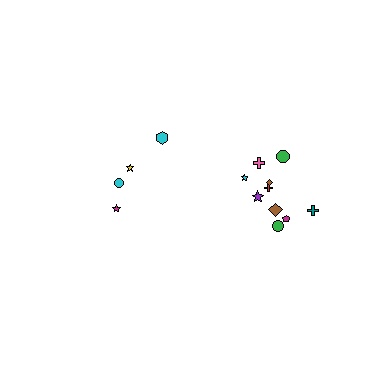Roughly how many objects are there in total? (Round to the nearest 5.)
Roughly 15 objects in total.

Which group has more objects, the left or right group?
The right group.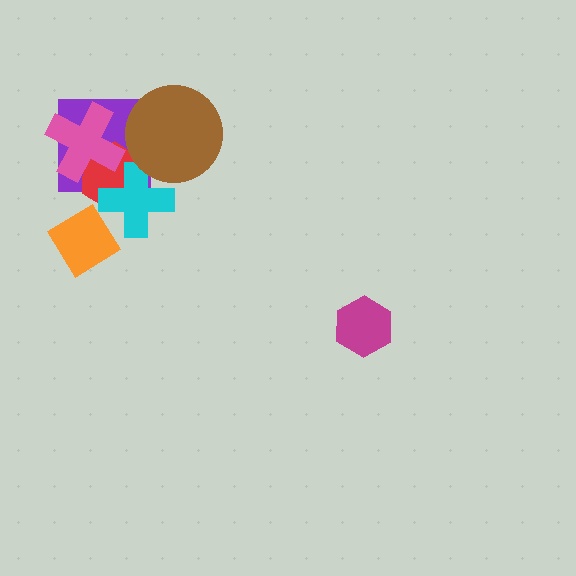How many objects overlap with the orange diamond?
1 object overlaps with the orange diamond.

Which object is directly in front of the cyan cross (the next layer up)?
The brown circle is directly in front of the cyan cross.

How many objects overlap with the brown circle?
3 objects overlap with the brown circle.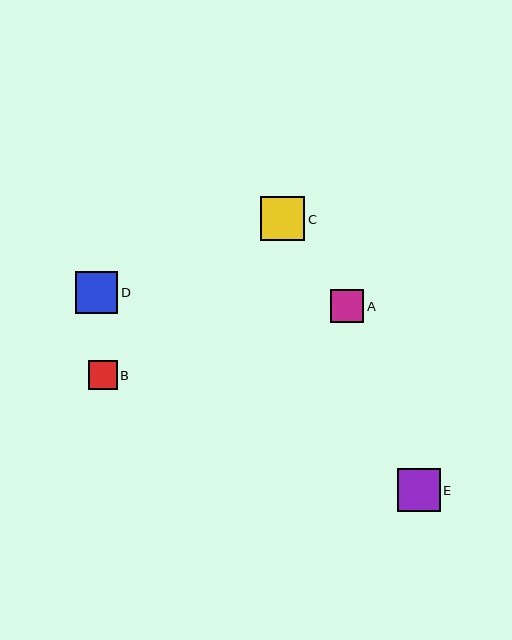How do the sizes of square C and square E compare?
Square C and square E are approximately the same size.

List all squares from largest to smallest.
From largest to smallest: C, E, D, A, B.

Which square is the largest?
Square C is the largest with a size of approximately 44 pixels.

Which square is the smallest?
Square B is the smallest with a size of approximately 29 pixels.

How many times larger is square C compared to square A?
Square C is approximately 1.3 times the size of square A.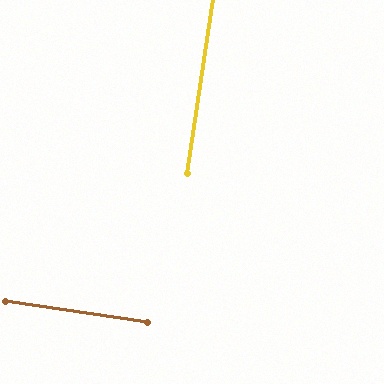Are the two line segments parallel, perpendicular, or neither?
Perpendicular — they meet at approximately 90°.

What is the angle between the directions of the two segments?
Approximately 90 degrees.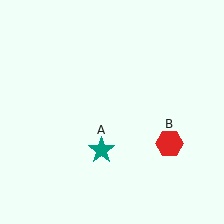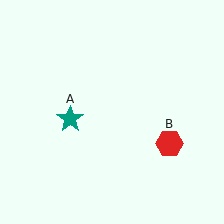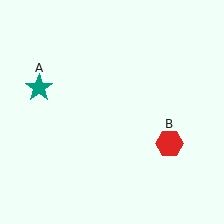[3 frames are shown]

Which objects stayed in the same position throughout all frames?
Red hexagon (object B) remained stationary.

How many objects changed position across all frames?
1 object changed position: teal star (object A).